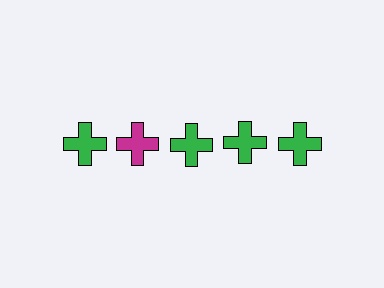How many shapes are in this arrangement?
There are 5 shapes arranged in a grid pattern.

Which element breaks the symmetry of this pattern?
The magenta cross in the top row, second from left column breaks the symmetry. All other shapes are green crosses.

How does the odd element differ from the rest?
It has a different color: magenta instead of green.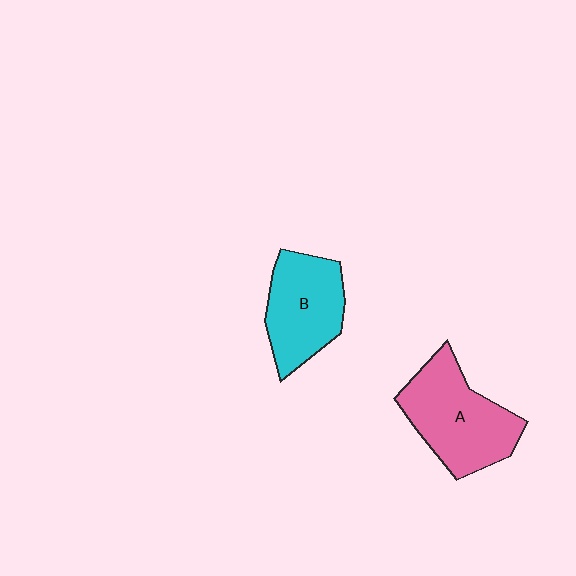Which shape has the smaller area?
Shape B (cyan).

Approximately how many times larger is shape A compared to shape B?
Approximately 1.2 times.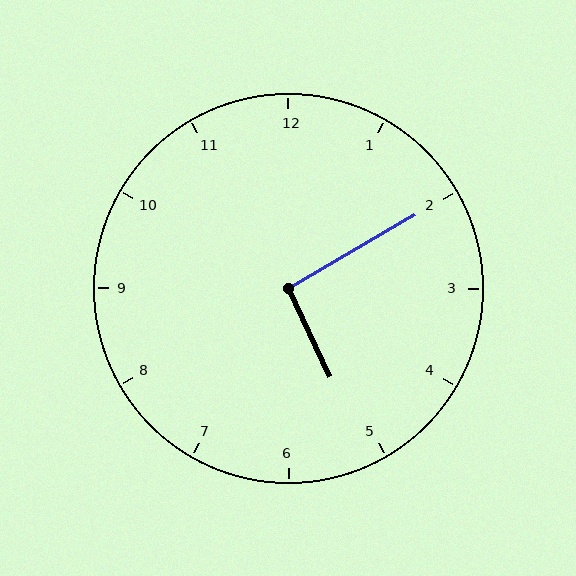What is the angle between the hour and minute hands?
Approximately 95 degrees.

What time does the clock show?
5:10.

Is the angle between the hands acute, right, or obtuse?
It is right.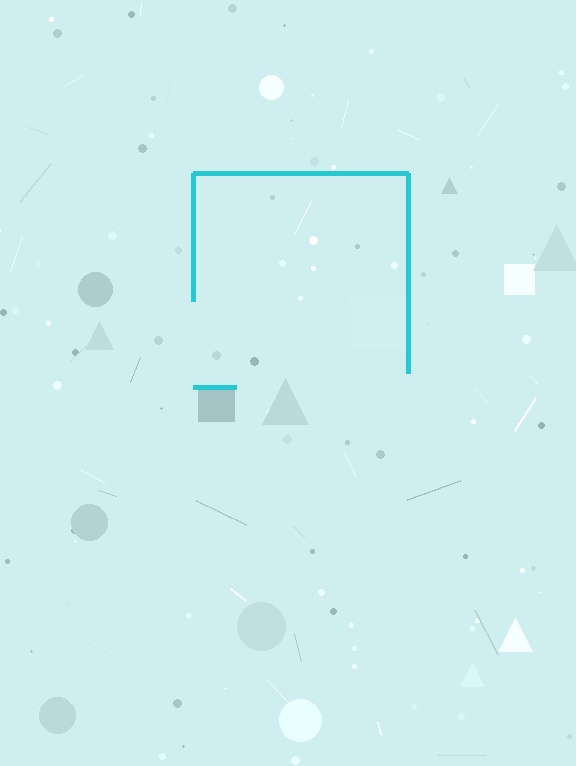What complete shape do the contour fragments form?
The contour fragments form a square.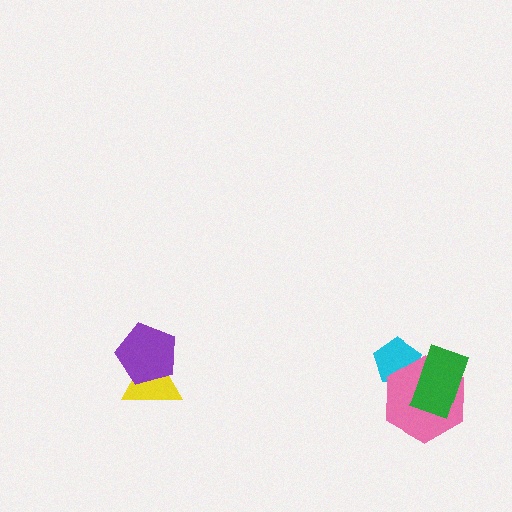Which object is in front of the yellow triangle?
The purple pentagon is in front of the yellow triangle.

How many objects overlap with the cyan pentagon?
2 objects overlap with the cyan pentagon.